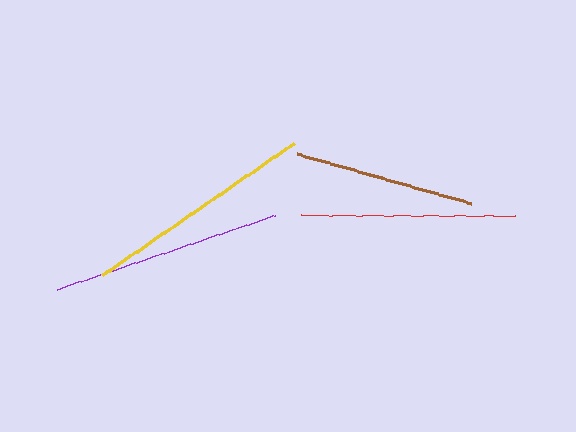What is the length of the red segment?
The red segment is approximately 214 pixels long.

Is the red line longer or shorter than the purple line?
The purple line is longer than the red line.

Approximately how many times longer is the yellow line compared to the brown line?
The yellow line is approximately 1.3 times the length of the brown line.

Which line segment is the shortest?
The brown line is the shortest at approximately 180 pixels.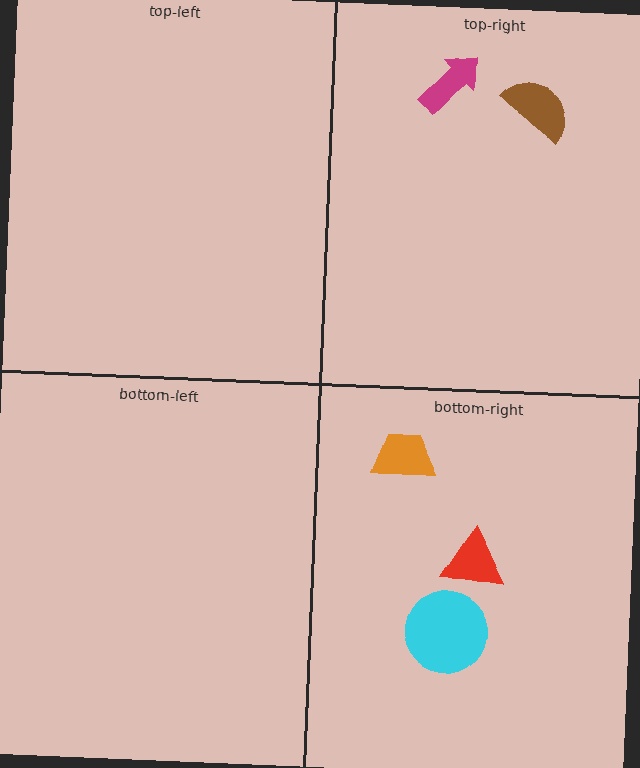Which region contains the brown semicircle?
The top-right region.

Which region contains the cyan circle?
The bottom-right region.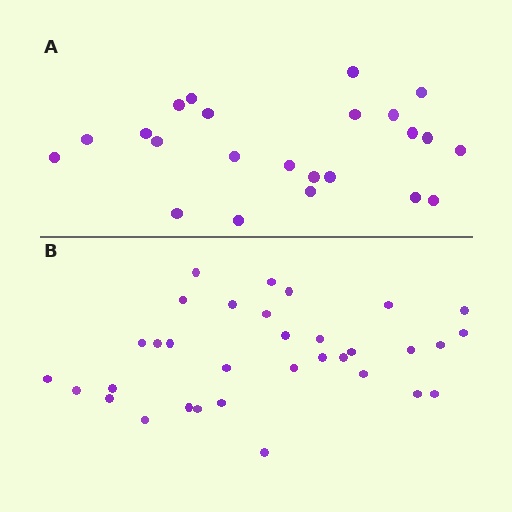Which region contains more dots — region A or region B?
Region B (the bottom region) has more dots.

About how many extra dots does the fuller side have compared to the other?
Region B has roughly 10 or so more dots than region A.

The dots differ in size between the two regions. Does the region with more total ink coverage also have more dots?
No. Region A has more total ink coverage because its dots are larger, but region B actually contains more individual dots. Total area can be misleading — the number of items is what matters here.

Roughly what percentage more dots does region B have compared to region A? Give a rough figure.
About 45% more.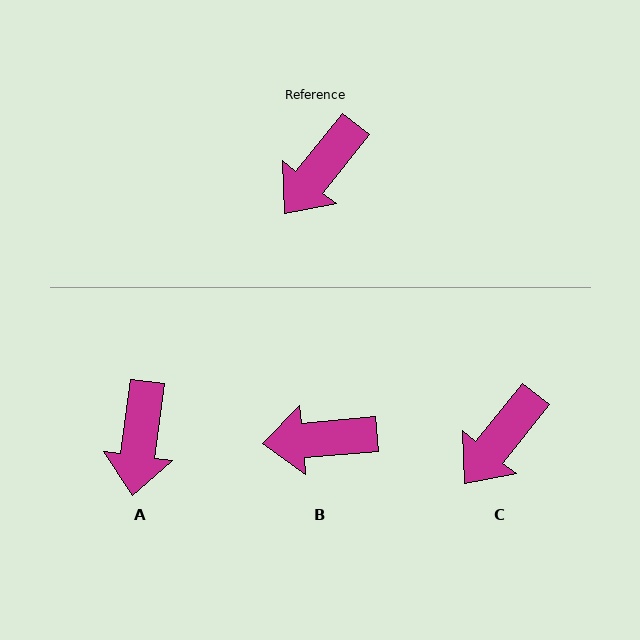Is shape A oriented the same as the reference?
No, it is off by about 32 degrees.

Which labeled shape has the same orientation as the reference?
C.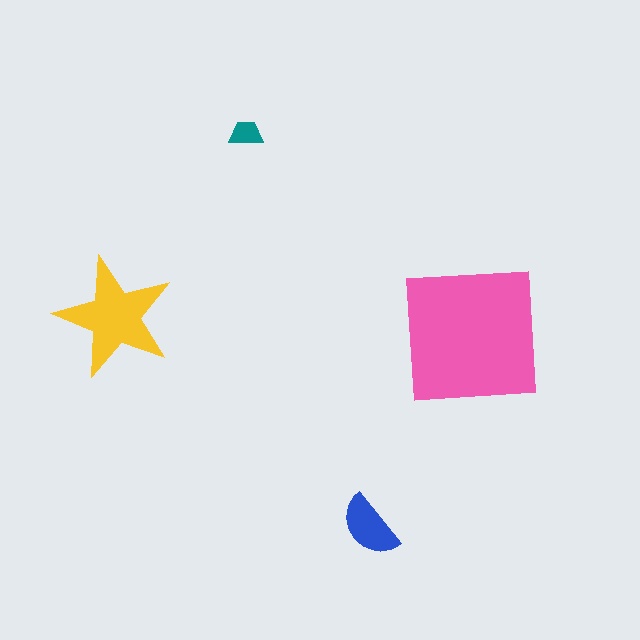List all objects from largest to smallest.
The pink square, the yellow star, the blue semicircle, the teal trapezoid.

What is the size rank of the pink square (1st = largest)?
1st.